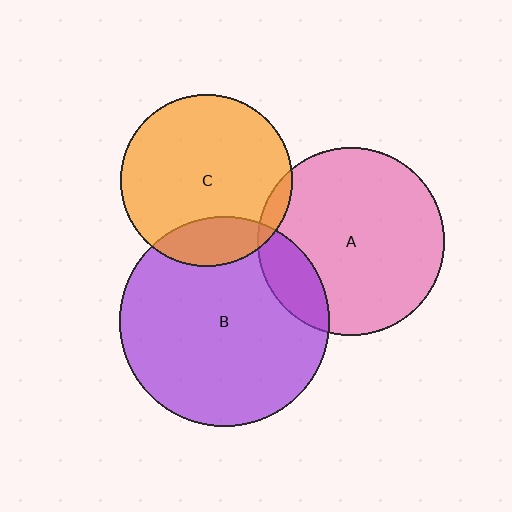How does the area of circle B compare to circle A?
Approximately 1.3 times.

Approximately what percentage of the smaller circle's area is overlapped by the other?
Approximately 15%.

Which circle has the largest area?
Circle B (purple).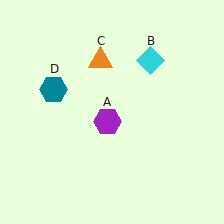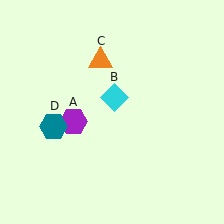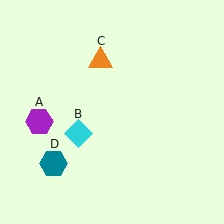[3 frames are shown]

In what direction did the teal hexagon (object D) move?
The teal hexagon (object D) moved down.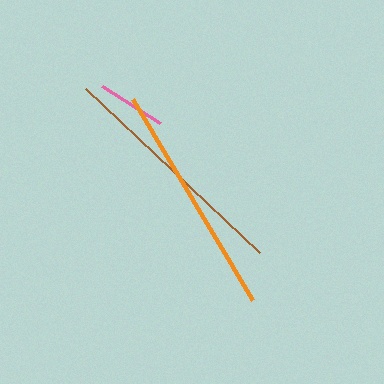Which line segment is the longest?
The brown line is the longest at approximately 239 pixels.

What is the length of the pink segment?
The pink segment is approximately 69 pixels long.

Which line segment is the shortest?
The pink line is the shortest at approximately 69 pixels.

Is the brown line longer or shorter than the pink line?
The brown line is longer than the pink line.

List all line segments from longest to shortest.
From longest to shortest: brown, orange, pink.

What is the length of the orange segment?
The orange segment is approximately 234 pixels long.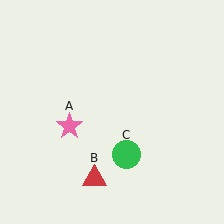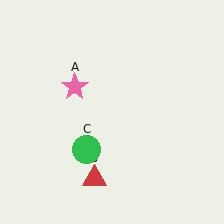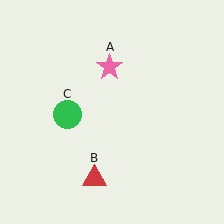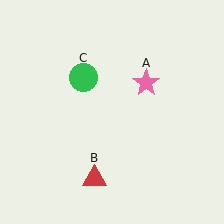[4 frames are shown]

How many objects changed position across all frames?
2 objects changed position: pink star (object A), green circle (object C).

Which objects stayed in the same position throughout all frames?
Red triangle (object B) remained stationary.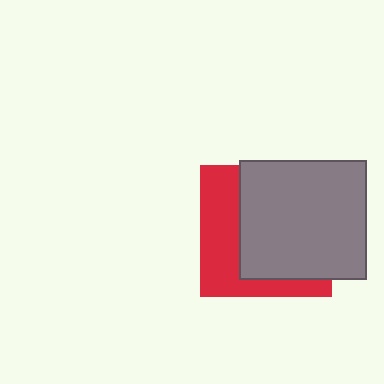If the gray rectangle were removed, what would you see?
You would see the complete red square.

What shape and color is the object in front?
The object in front is a gray rectangle.